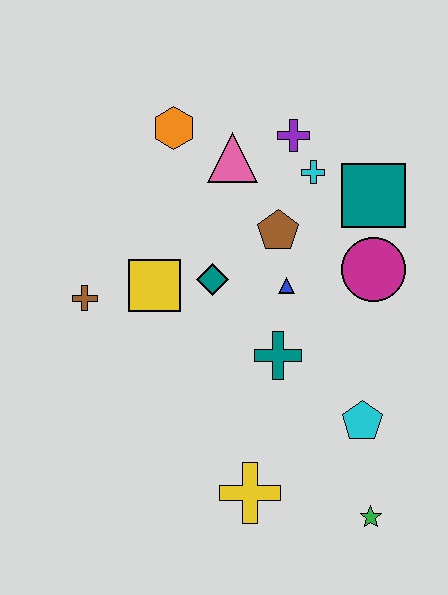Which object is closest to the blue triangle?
The brown pentagon is closest to the blue triangle.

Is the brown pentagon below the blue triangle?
No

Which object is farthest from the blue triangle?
The green star is farthest from the blue triangle.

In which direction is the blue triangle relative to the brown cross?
The blue triangle is to the right of the brown cross.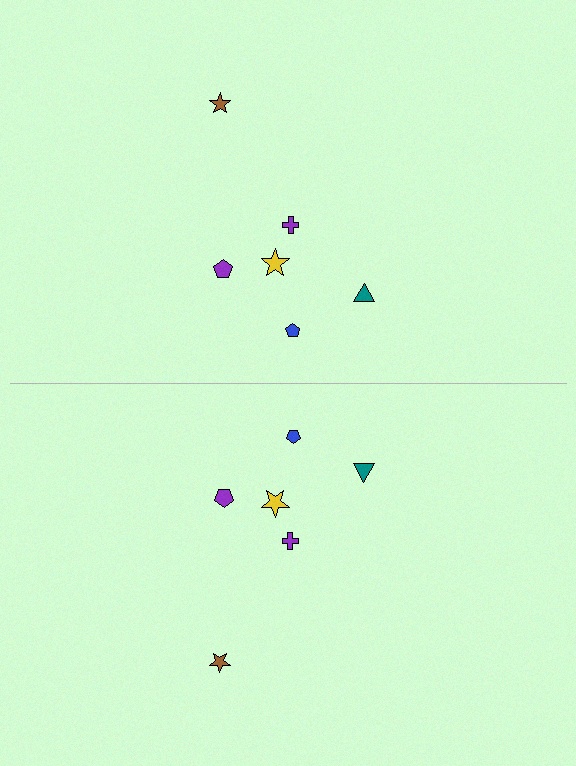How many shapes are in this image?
There are 12 shapes in this image.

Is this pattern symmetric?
Yes, this pattern has bilateral (reflection) symmetry.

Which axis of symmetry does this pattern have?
The pattern has a horizontal axis of symmetry running through the center of the image.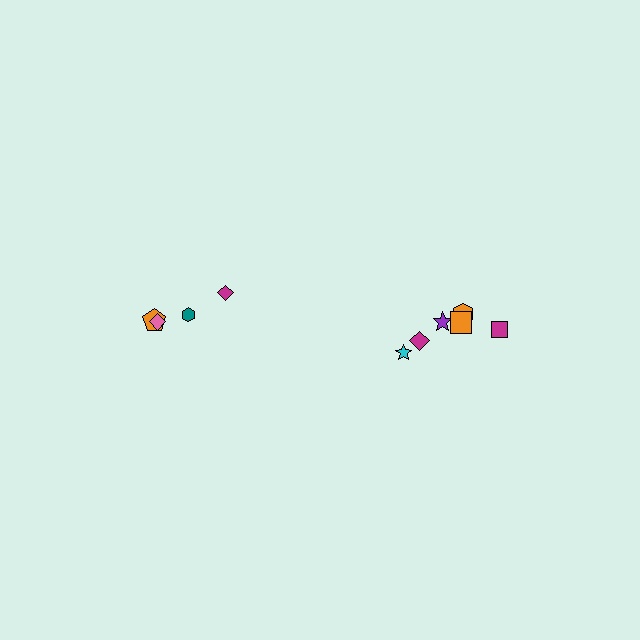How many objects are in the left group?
There are 4 objects.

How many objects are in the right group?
There are 6 objects.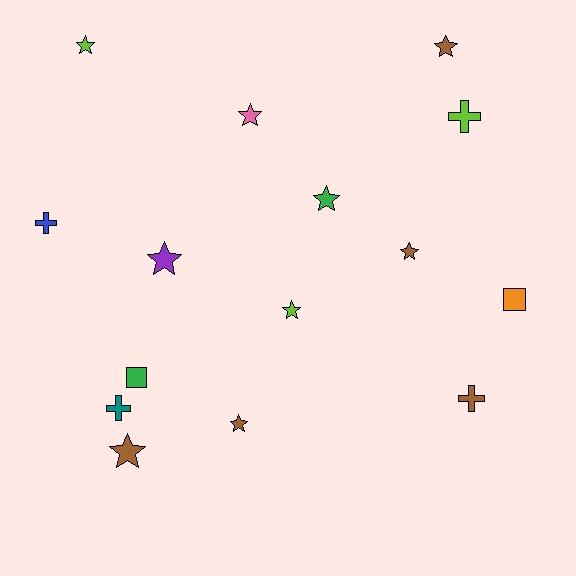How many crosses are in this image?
There are 4 crosses.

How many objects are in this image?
There are 15 objects.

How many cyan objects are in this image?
There are no cyan objects.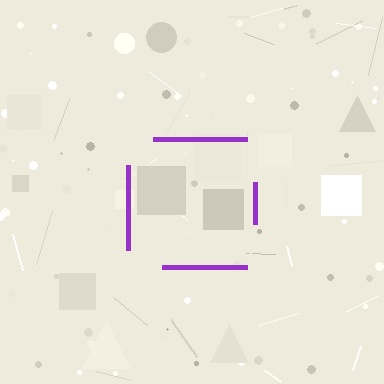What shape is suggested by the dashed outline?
The dashed outline suggests a square.